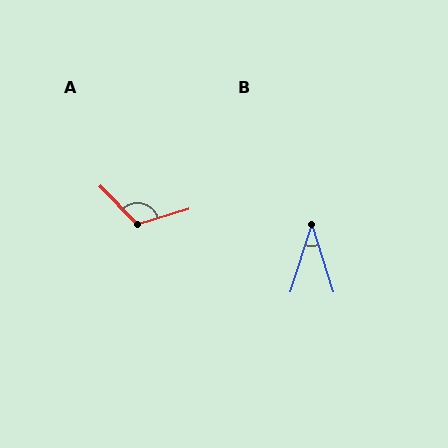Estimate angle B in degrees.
Approximately 35 degrees.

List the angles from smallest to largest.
B (35°), A (117°).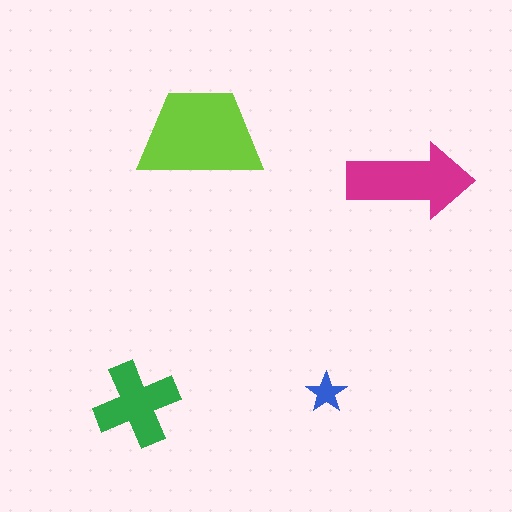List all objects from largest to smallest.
The lime trapezoid, the magenta arrow, the green cross, the blue star.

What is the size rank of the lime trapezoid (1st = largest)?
1st.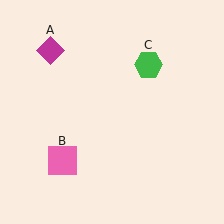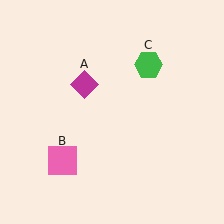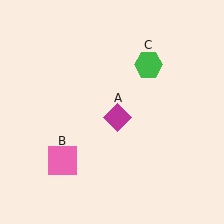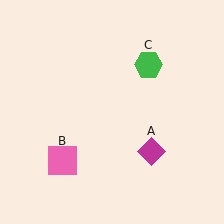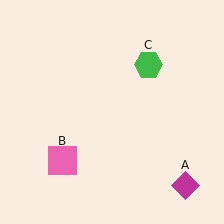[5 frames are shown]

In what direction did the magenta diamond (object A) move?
The magenta diamond (object A) moved down and to the right.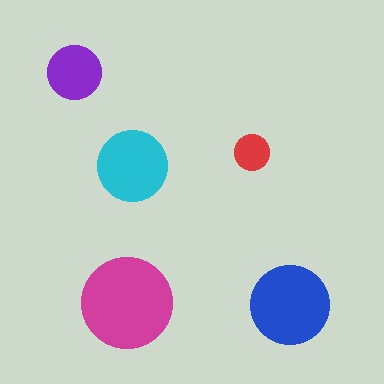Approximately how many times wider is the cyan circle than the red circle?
About 2 times wider.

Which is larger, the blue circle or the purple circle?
The blue one.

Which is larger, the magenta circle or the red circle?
The magenta one.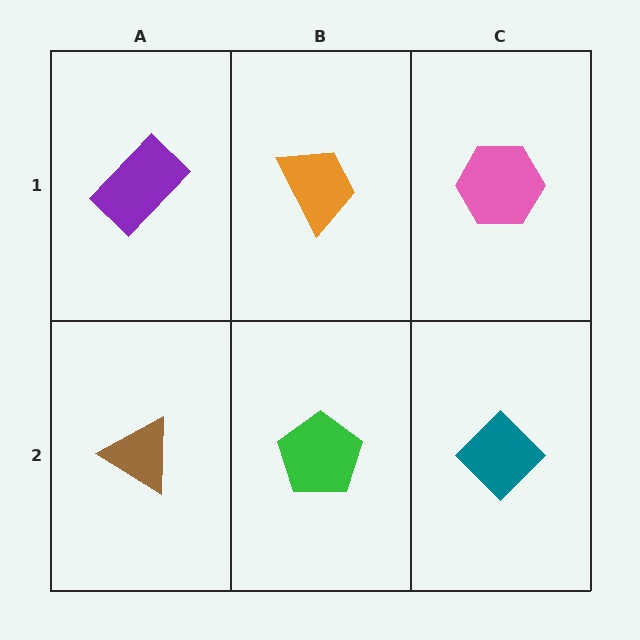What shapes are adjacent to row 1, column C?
A teal diamond (row 2, column C), an orange trapezoid (row 1, column B).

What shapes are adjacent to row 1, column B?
A green pentagon (row 2, column B), a purple rectangle (row 1, column A), a pink hexagon (row 1, column C).